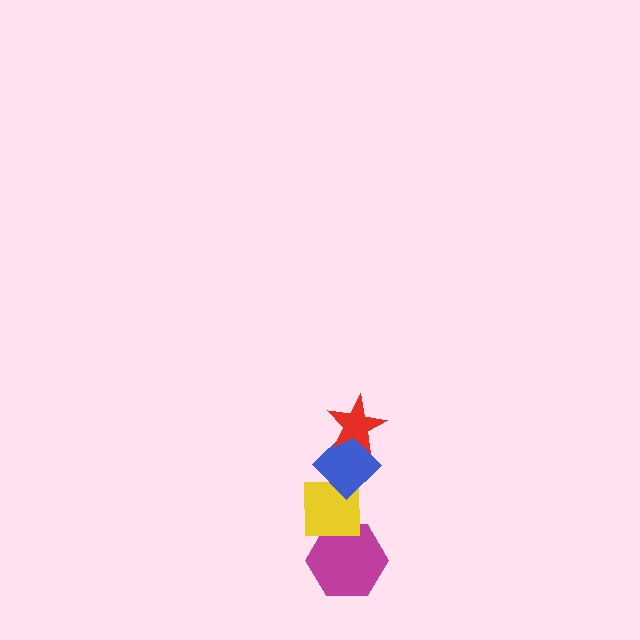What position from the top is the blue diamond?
The blue diamond is 2nd from the top.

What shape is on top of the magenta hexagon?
The yellow square is on top of the magenta hexagon.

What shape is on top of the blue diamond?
The red star is on top of the blue diamond.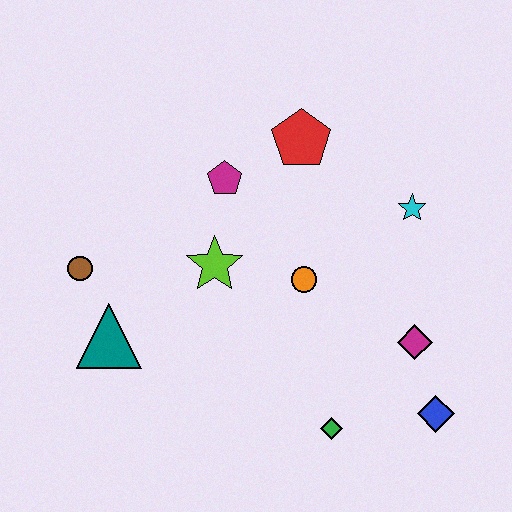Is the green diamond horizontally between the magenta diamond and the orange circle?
Yes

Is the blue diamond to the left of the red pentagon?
No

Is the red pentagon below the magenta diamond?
No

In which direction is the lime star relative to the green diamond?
The lime star is above the green diamond.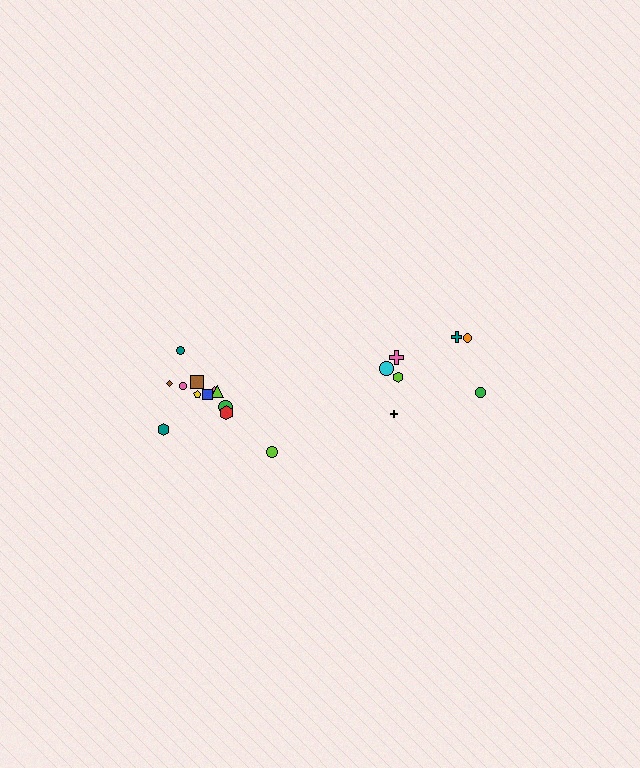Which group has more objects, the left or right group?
The left group.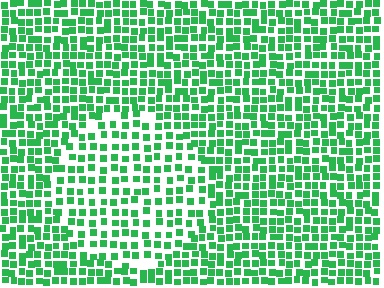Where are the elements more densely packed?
The elements are more densely packed outside the circle boundary.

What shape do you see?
I see a circle.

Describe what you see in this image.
The image contains small green elements arranged at two different densities. A circle-shaped region is visible where the elements are less densely packed than the surrounding area.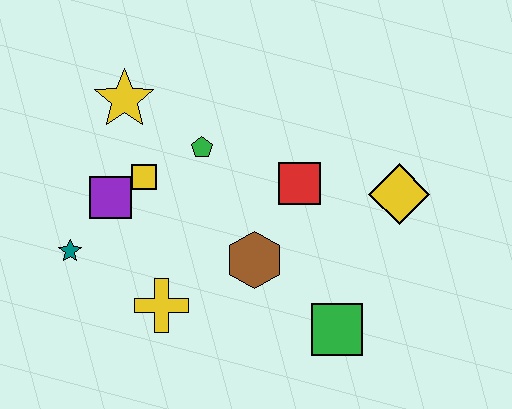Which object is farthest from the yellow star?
The green square is farthest from the yellow star.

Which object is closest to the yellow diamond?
The red square is closest to the yellow diamond.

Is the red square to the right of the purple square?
Yes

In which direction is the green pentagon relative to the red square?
The green pentagon is to the left of the red square.